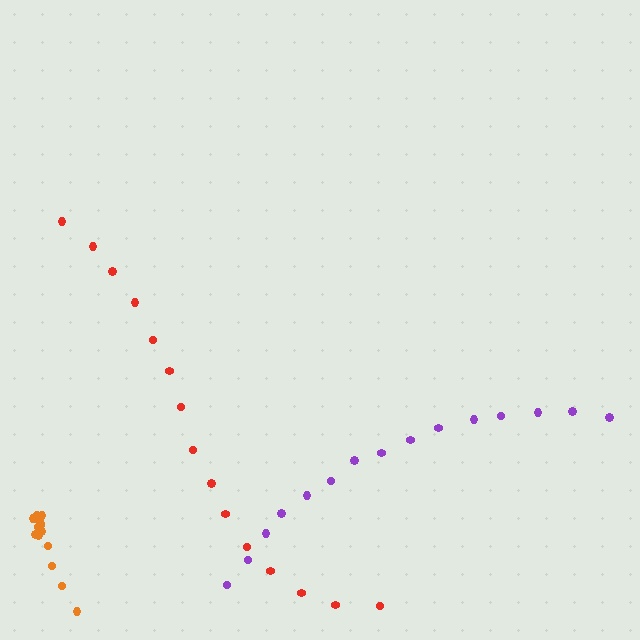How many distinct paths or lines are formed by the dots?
There are 3 distinct paths.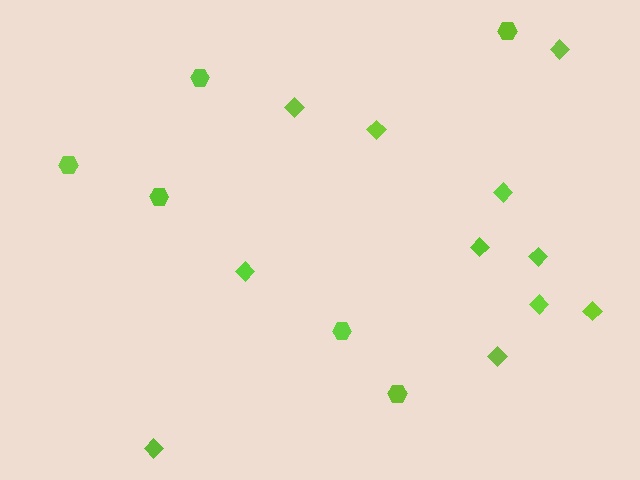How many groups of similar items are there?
There are 2 groups: one group of diamonds (11) and one group of hexagons (6).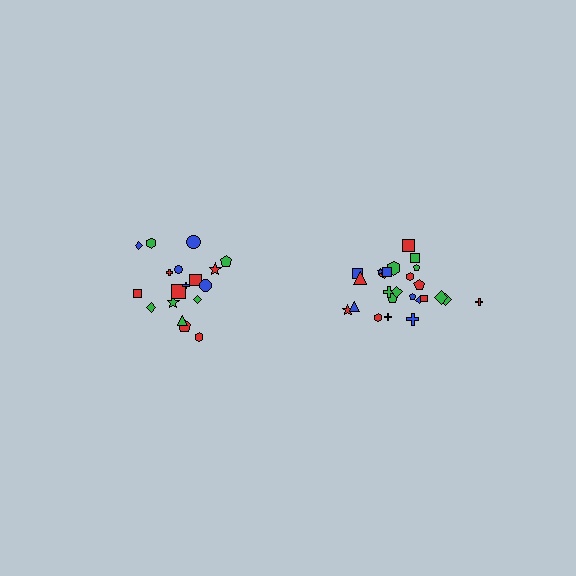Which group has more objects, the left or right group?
The right group.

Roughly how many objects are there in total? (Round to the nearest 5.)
Roughly 45 objects in total.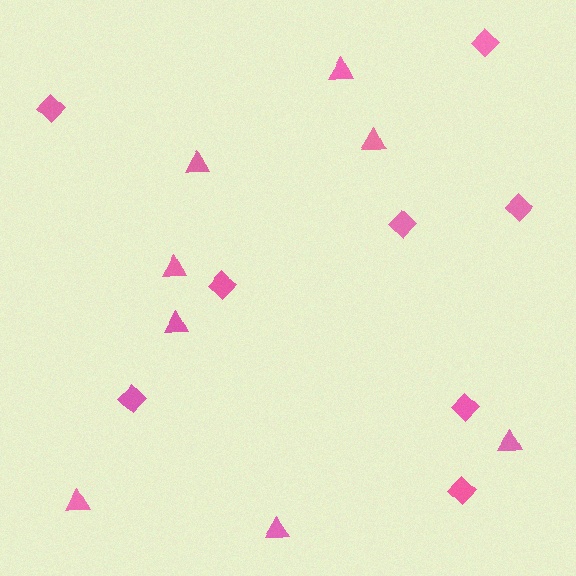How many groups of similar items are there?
There are 2 groups: one group of triangles (8) and one group of diamonds (8).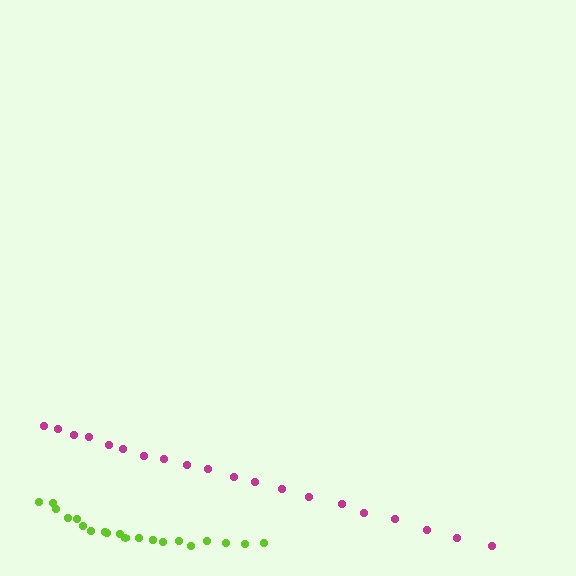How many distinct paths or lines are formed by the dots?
There are 2 distinct paths.